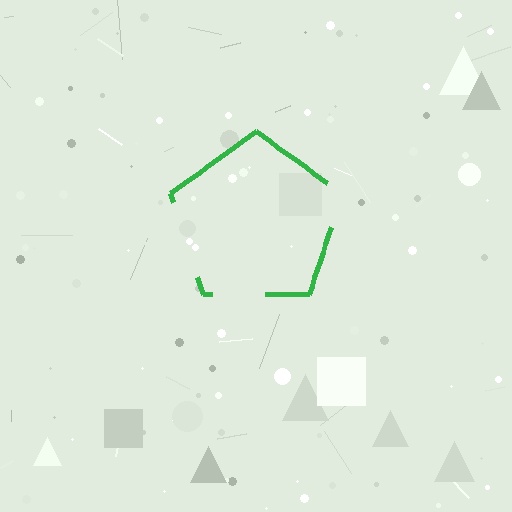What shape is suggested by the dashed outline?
The dashed outline suggests a pentagon.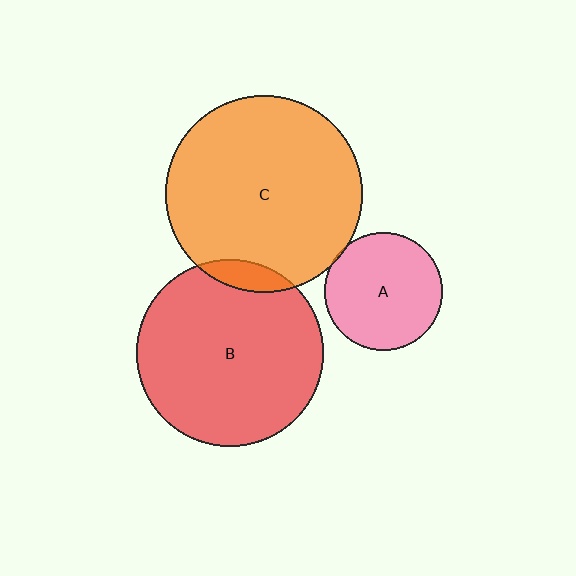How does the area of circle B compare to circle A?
Approximately 2.5 times.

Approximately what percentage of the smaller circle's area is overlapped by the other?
Approximately 5%.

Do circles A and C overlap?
Yes.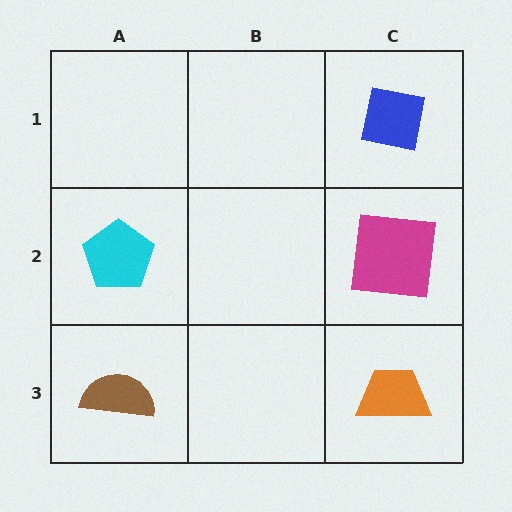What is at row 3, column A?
A brown semicircle.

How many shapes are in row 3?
2 shapes.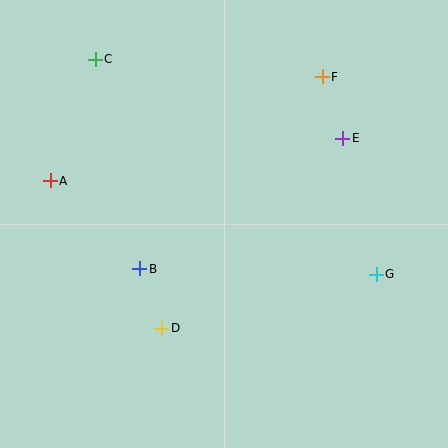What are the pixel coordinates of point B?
Point B is at (140, 269).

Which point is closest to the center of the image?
Point B at (140, 269) is closest to the center.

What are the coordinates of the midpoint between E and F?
The midpoint between E and F is at (333, 107).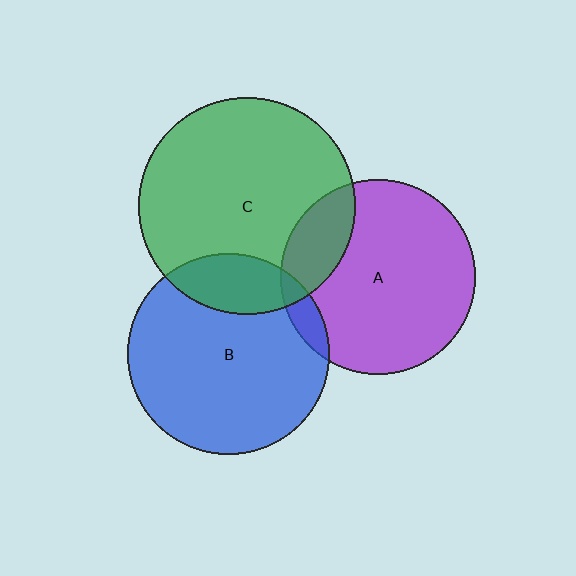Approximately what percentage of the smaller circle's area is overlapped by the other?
Approximately 20%.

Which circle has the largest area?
Circle C (green).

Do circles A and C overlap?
Yes.